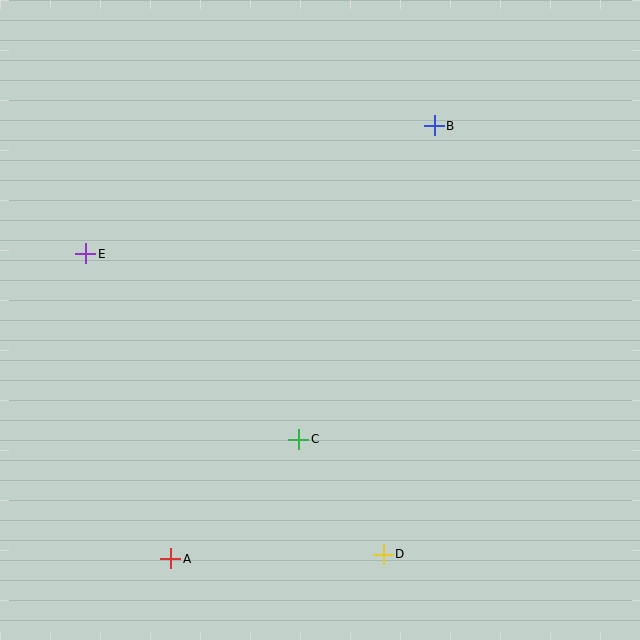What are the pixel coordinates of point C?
Point C is at (299, 439).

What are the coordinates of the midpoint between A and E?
The midpoint between A and E is at (128, 406).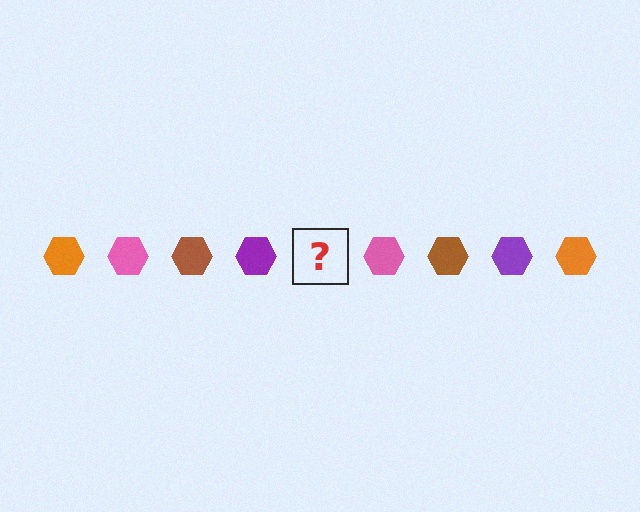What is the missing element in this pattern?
The missing element is an orange hexagon.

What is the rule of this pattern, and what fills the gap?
The rule is that the pattern cycles through orange, pink, brown, purple hexagons. The gap should be filled with an orange hexagon.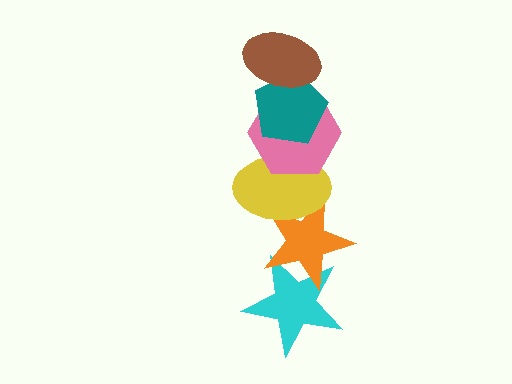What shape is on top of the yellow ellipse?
The pink hexagon is on top of the yellow ellipse.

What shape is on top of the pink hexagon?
The teal pentagon is on top of the pink hexagon.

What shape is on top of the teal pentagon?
The brown ellipse is on top of the teal pentagon.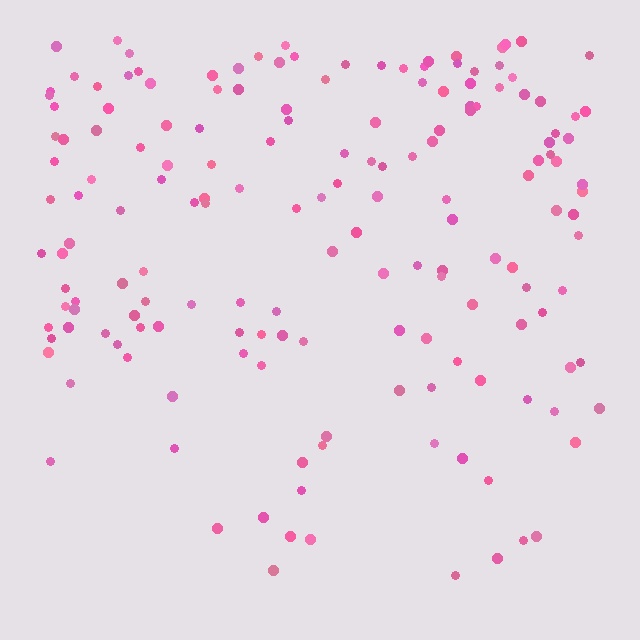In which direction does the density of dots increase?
From bottom to top, with the top side densest.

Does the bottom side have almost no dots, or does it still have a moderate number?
Still a moderate number, just noticeably fewer than the top.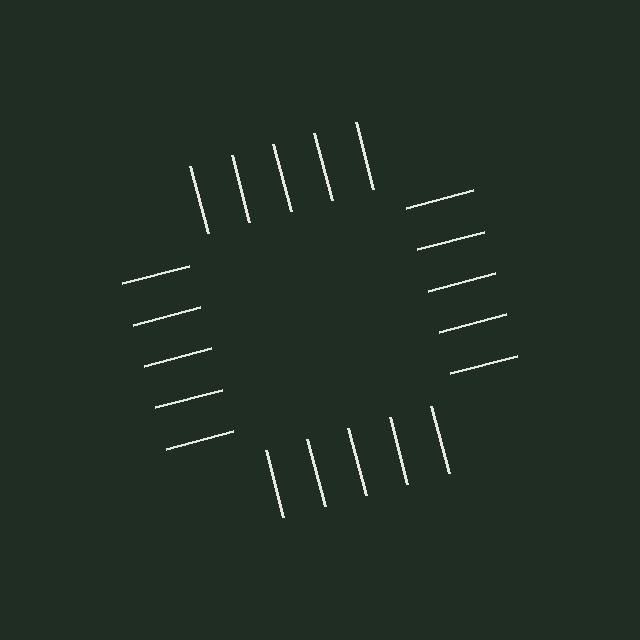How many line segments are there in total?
20 — 5 along each of the 4 edges.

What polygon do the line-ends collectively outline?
An illusory square — the line segments terminate on its edges but no continuous stroke is drawn.